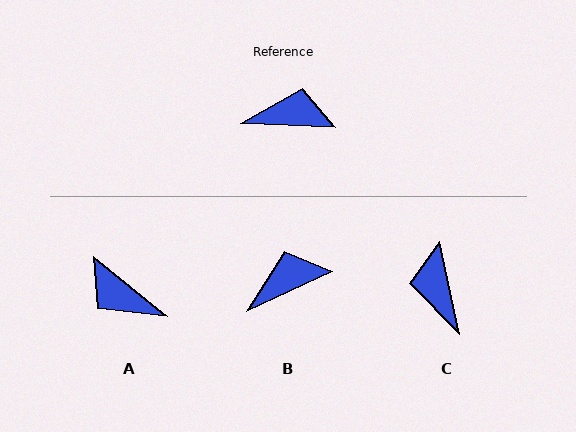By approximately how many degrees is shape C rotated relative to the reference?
Approximately 104 degrees counter-clockwise.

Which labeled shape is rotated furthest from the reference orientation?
A, about 144 degrees away.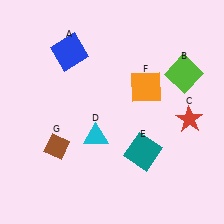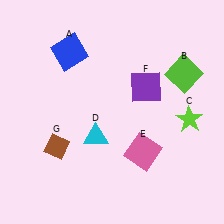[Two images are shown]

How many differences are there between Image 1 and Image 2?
There are 3 differences between the two images.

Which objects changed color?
C changed from red to lime. E changed from teal to pink. F changed from orange to purple.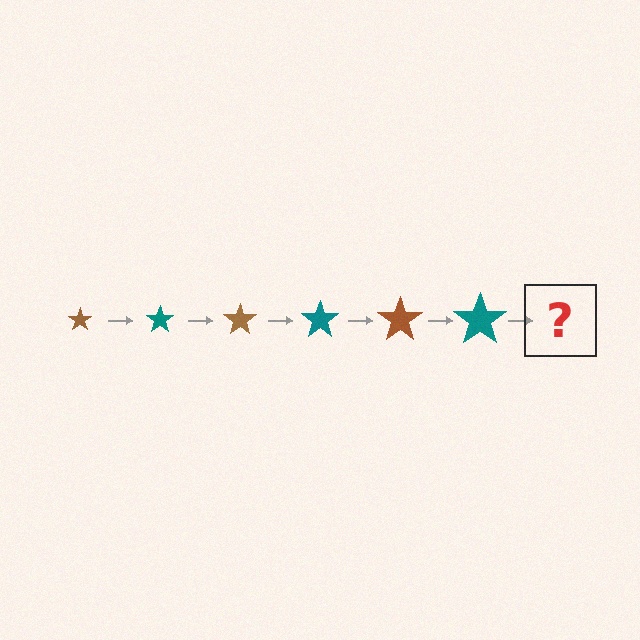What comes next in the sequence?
The next element should be a brown star, larger than the previous one.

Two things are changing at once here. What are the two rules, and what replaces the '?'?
The two rules are that the star grows larger each step and the color cycles through brown and teal. The '?' should be a brown star, larger than the previous one.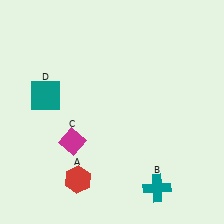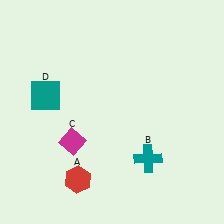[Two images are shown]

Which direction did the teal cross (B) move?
The teal cross (B) moved up.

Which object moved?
The teal cross (B) moved up.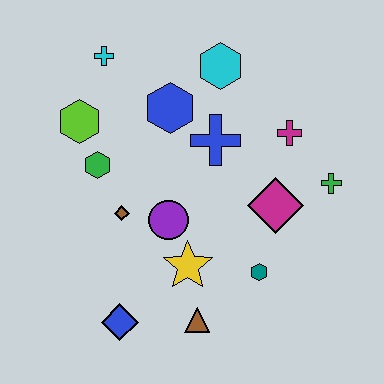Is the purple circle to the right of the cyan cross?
Yes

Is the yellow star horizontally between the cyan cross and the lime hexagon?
No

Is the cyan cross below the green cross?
No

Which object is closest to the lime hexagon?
The green hexagon is closest to the lime hexagon.